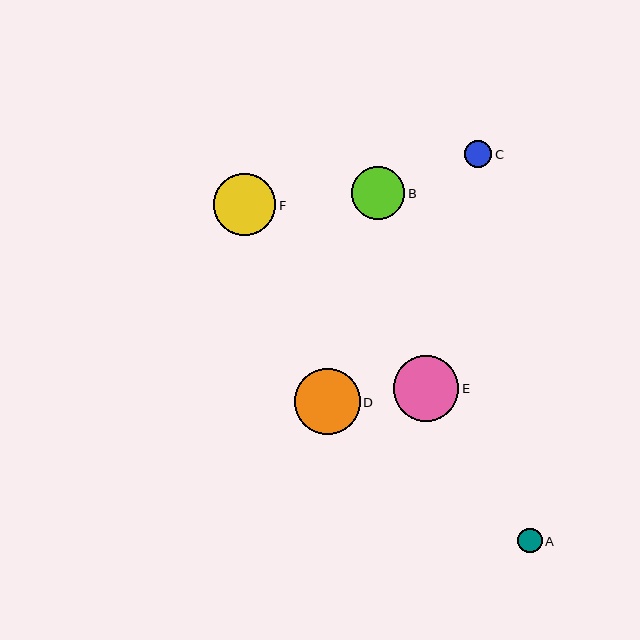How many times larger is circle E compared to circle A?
Circle E is approximately 2.7 times the size of circle A.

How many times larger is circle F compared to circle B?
Circle F is approximately 1.2 times the size of circle B.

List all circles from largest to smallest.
From largest to smallest: E, D, F, B, C, A.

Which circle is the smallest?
Circle A is the smallest with a size of approximately 25 pixels.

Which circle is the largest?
Circle E is the largest with a size of approximately 66 pixels.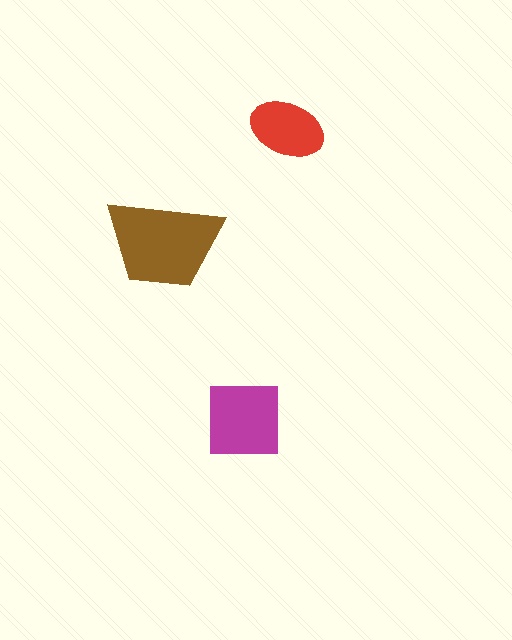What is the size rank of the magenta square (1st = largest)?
2nd.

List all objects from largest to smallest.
The brown trapezoid, the magenta square, the red ellipse.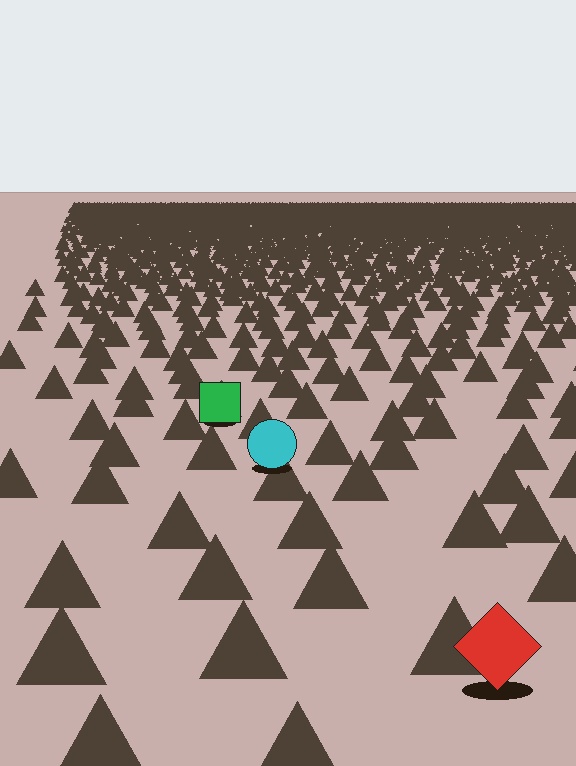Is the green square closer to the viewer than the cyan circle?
No. The cyan circle is closer — you can tell from the texture gradient: the ground texture is coarser near it.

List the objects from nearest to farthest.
From nearest to farthest: the red diamond, the cyan circle, the green square.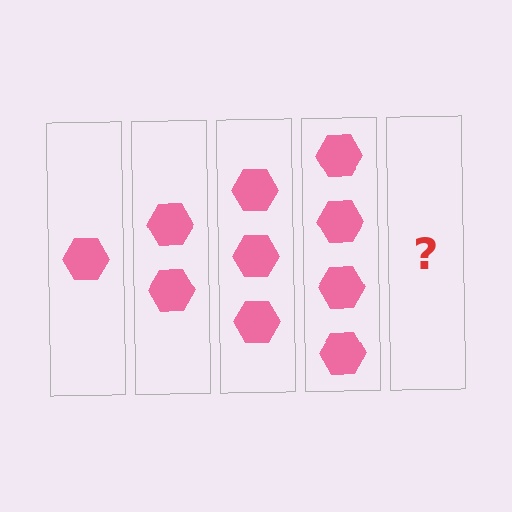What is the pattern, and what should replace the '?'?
The pattern is that each step adds one more hexagon. The '?' should be 5 hexagons.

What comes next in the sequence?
The next element should be 5 hexagons.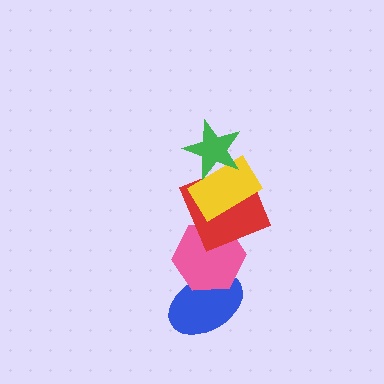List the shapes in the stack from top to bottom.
From top to bottom: the green star, the yellow rectangle, the red square, the pink hexagon, the blue ellipse.